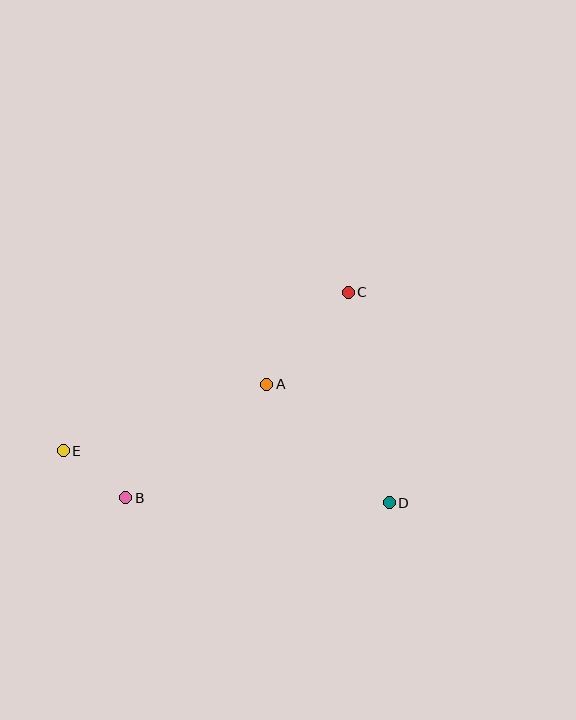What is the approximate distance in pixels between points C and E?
The distance between C and E is approximately 326 pixels.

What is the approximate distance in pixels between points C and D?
The distance between C and D is approximately 214 pixels.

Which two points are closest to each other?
Points B and E are closest to each other.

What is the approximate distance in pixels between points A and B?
The distance between A and B is approximately 181 pixels.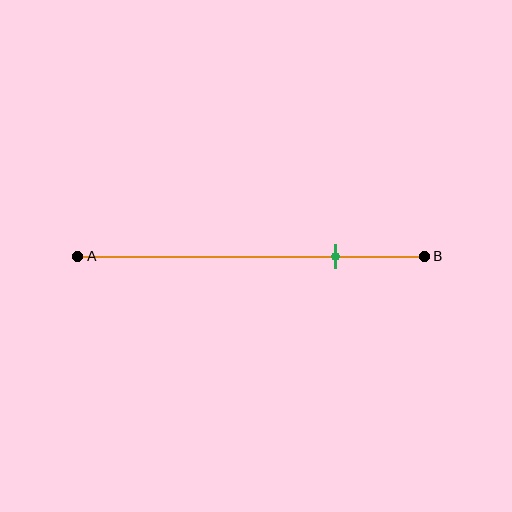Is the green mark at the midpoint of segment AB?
No, the mark is at about 75% from A, not at the 50% midpoint.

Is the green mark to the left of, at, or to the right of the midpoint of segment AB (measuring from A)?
The green mark is to the right of the midpoint of segment AB.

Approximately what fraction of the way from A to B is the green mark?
The green mark is approximately 75% of the way from A to B.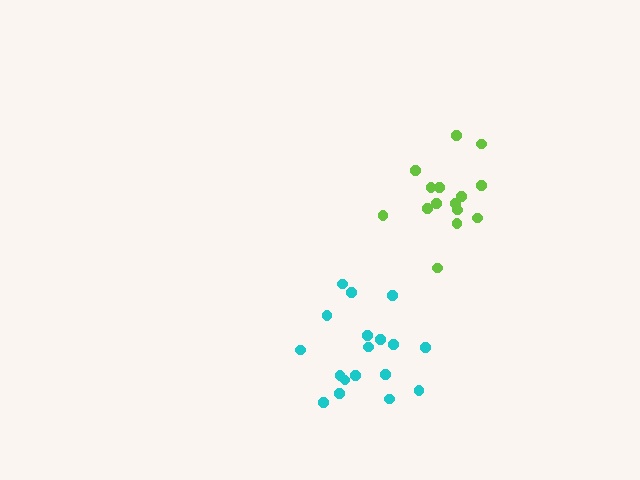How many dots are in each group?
Group 1: 18 dots, Group 2: 15 dots (33 total).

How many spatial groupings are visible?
There are 2 spatial groupings.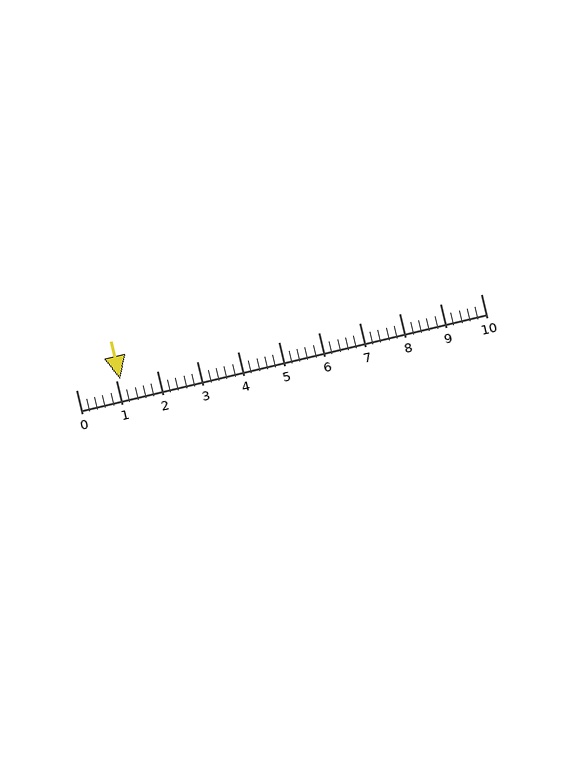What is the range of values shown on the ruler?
The ruler shows values from 0 to 10.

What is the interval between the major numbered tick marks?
The major tick marks are spaced 1 units apart.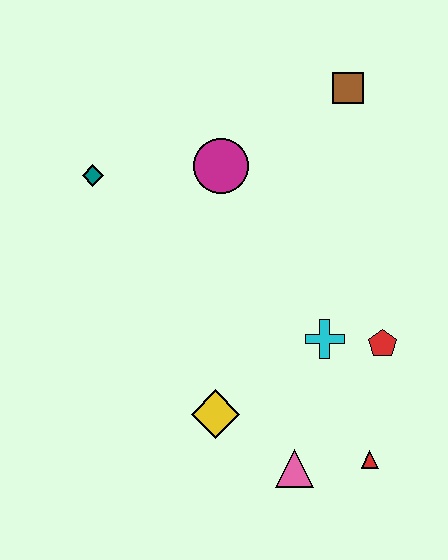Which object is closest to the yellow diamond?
The pink triangle is closest to the yellow diamond.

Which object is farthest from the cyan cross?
The teal diamond is farthest from the cyan cross.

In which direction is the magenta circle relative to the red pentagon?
The magenta circle is above the red pentagon.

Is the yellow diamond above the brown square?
No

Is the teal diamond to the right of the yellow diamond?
No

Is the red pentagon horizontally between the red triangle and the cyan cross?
No